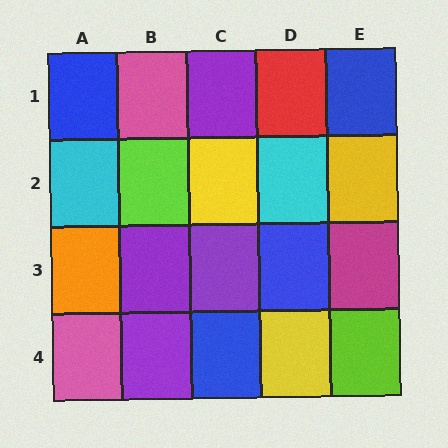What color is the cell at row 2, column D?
Cyan.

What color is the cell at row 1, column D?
Red.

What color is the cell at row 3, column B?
Purple.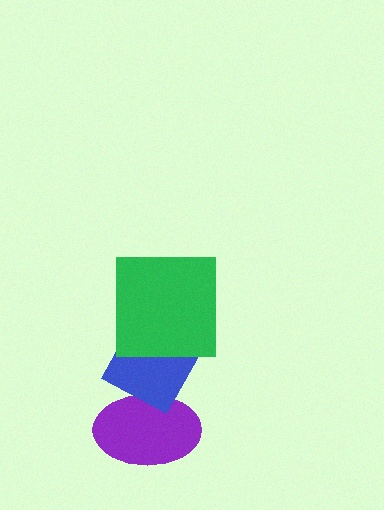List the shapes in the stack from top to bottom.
From top to bottom: the green square, the blue diamond, the purple ellipse.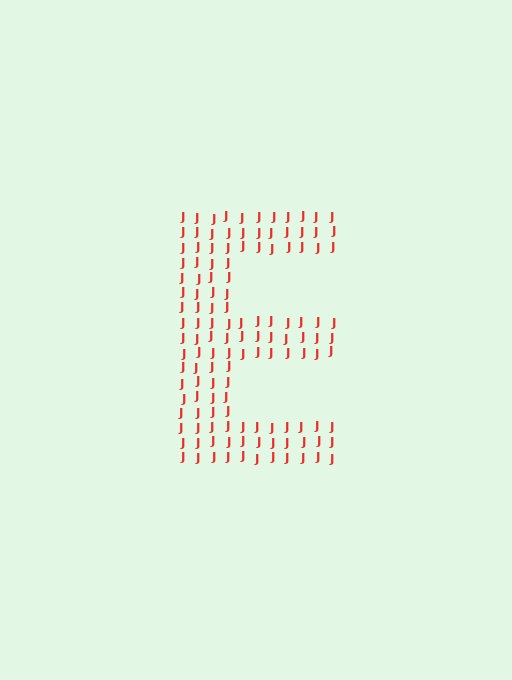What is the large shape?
The large shape is the letter E.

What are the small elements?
The small elements are letter J's.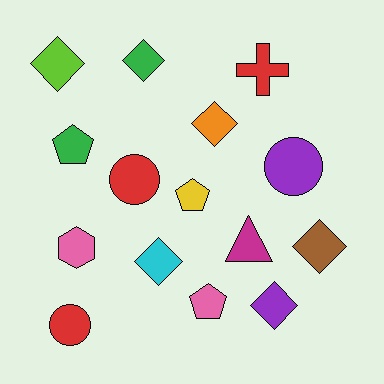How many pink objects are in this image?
There are 2 pink objects.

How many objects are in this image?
There are 15 objects.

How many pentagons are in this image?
There are 3 pentagons.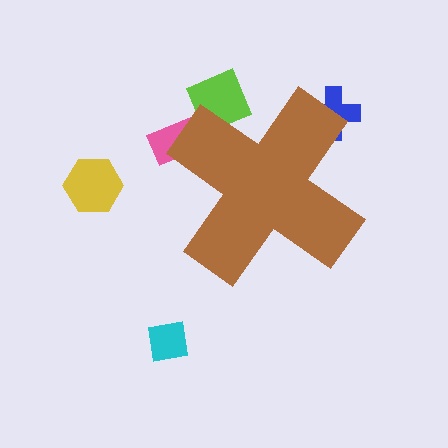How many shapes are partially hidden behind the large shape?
3 shapes are partially hidden.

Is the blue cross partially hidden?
Yes, the blue cross is partially hidden behind the brown cross.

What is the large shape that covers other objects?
A brown cross.